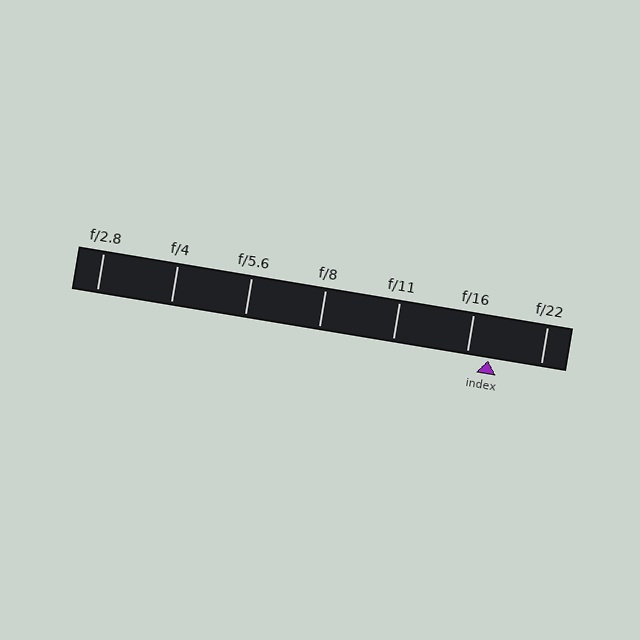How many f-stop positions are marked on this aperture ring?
There are 7 f-stop positions marked.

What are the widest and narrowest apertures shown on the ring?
The widest aperture shown is f/2.8 and the narrowest is f/22.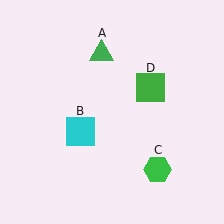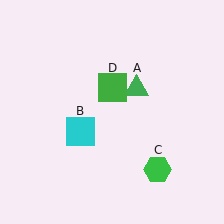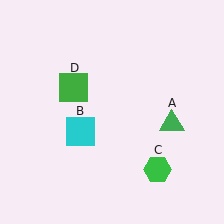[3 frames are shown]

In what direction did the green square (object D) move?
The green square (object D) moved left.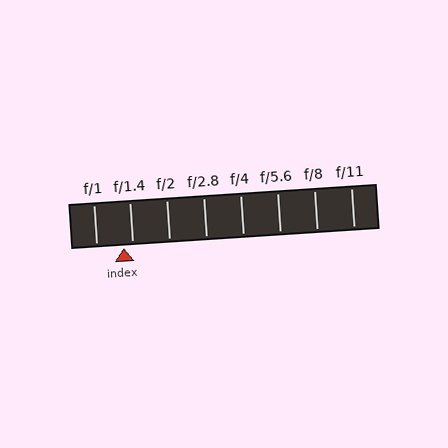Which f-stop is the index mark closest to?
The index mark is closest to f/1.4.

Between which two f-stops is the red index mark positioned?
The index mark is between f/1 and f/1.4.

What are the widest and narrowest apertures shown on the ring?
The widest aperture shown is f/1 and the narrowest is f/11.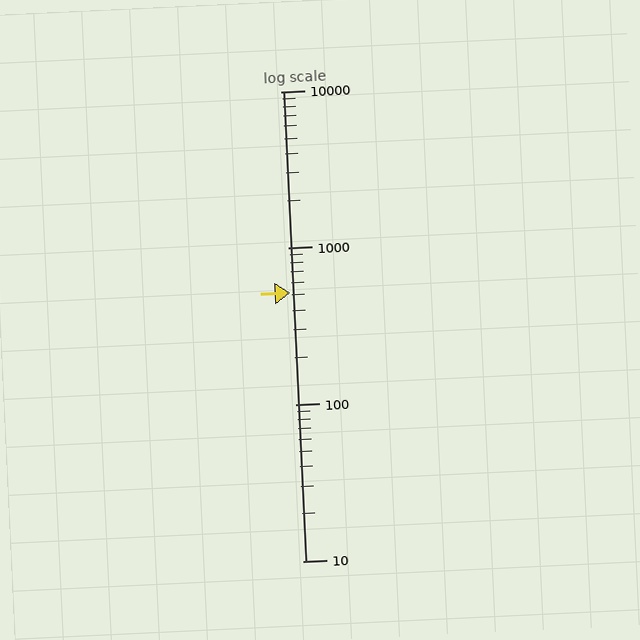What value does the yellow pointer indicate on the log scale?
The pointer indicates approximately 520.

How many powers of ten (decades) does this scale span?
The scale spans 3 decades, from 10 to 10000.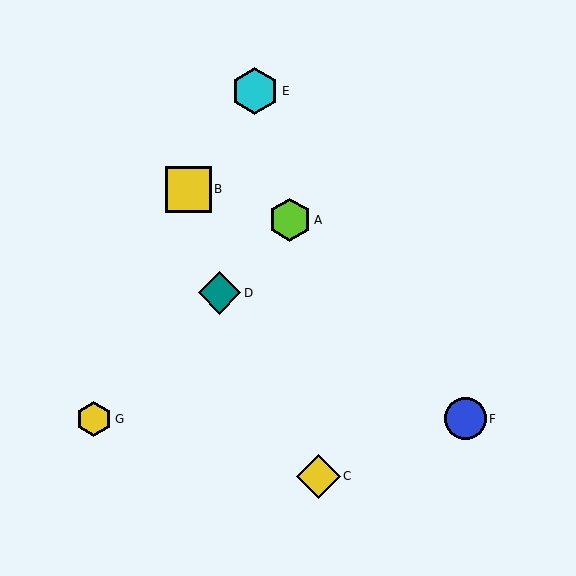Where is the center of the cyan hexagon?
The center of the cyan hexagon is at (255, 91).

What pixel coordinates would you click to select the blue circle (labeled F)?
Click at (465, 419) to select the blue circle F.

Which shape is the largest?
The cyan hexagon (labeled E) is the largest.